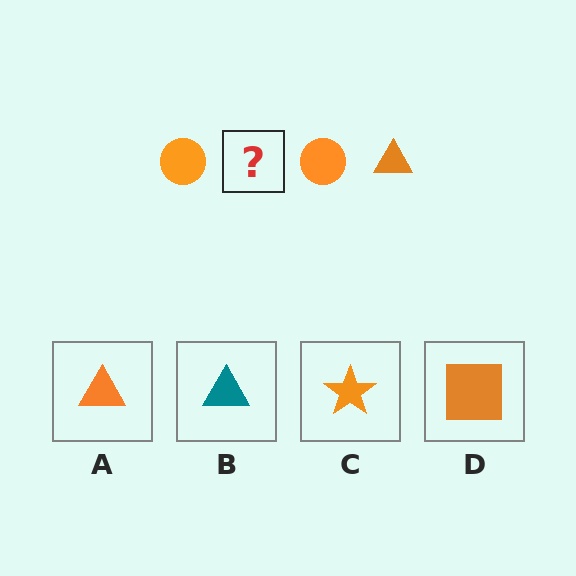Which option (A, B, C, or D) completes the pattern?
A.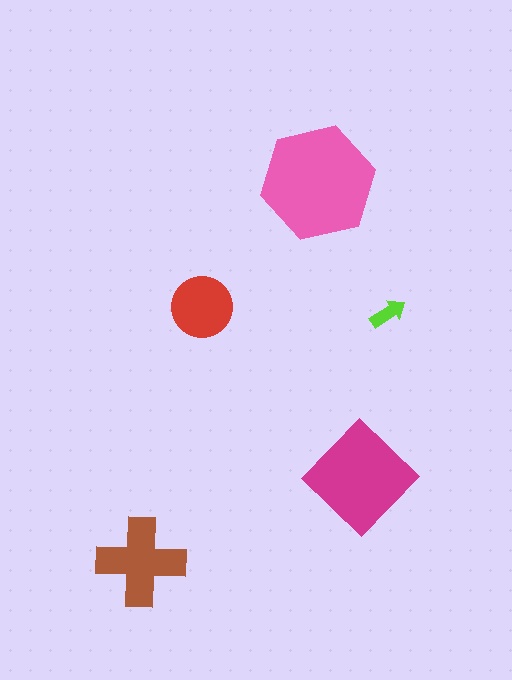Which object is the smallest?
The lime arrow.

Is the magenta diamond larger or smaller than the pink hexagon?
Smaller.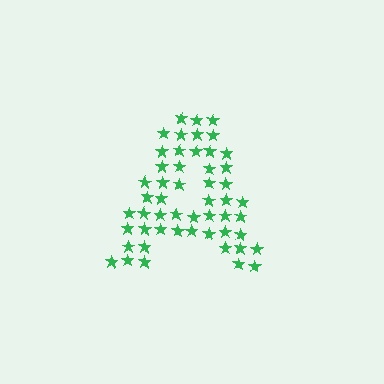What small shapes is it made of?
It is made of small stars.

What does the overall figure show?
The overall figure shows the letter A.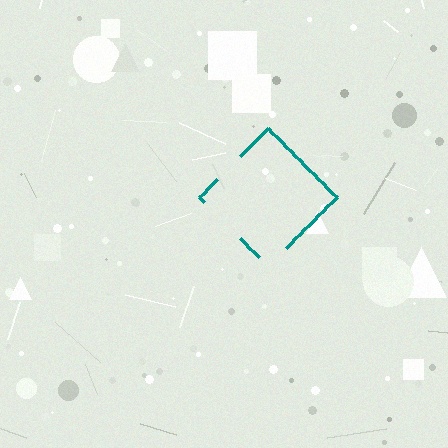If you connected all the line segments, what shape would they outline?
They would outline a diamond.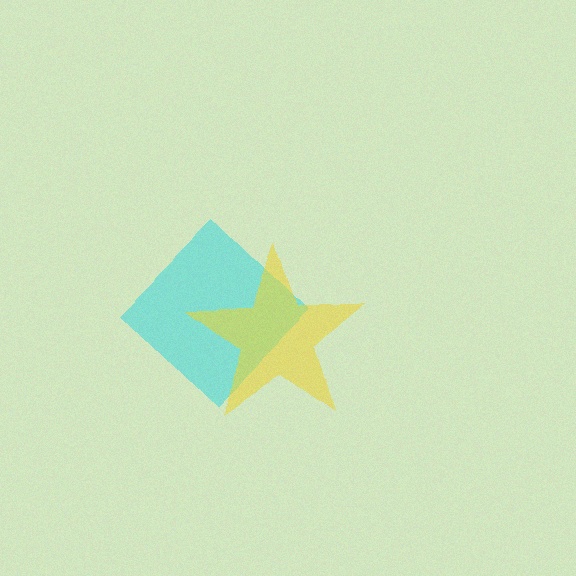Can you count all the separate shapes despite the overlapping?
Yes, there are 2 separate shapes.